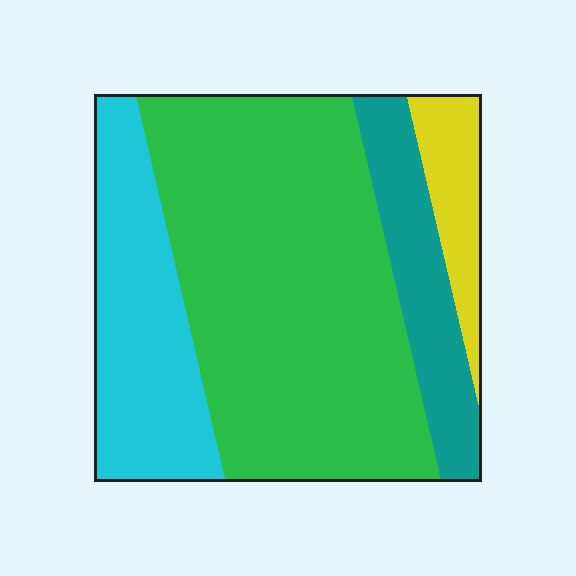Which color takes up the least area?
Yellow, at roughly 10%.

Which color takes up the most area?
Green, at roughly 55%.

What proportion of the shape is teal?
Teal covers roughly 15% of the shape.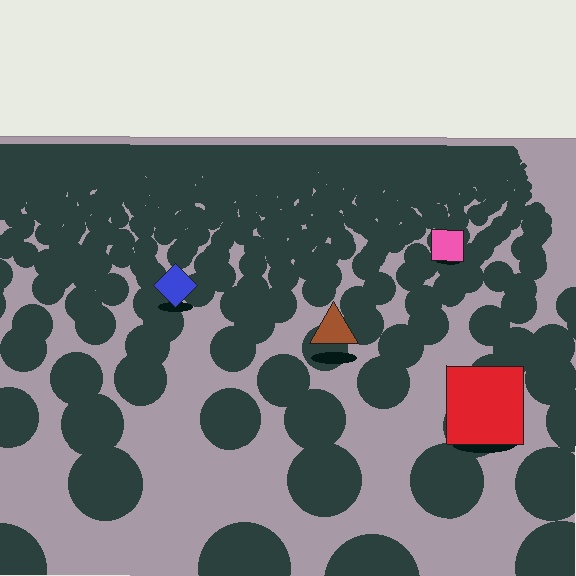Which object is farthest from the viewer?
The pink square is farthest from the viewer. It appears smaller and the ground texture around it is denser.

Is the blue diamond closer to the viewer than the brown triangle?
No. The brown triangle is closer — you can tell from the texture gradient: the ground texture is coarser near it.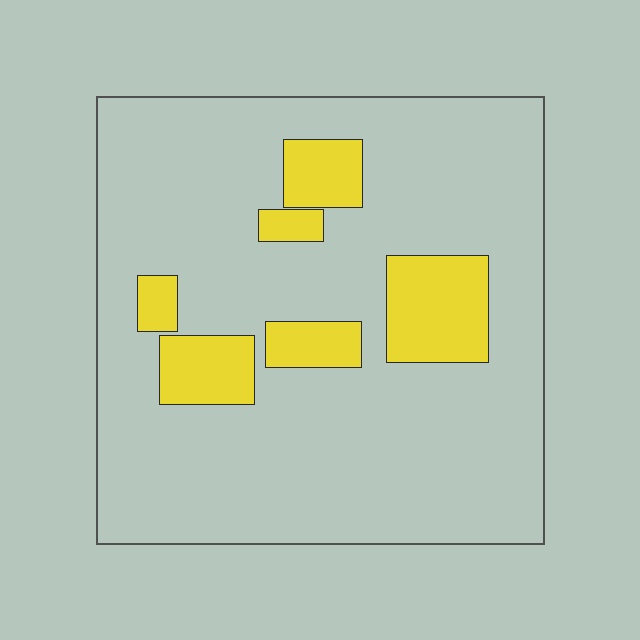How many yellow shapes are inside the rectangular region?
6.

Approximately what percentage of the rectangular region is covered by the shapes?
Approximately 15%.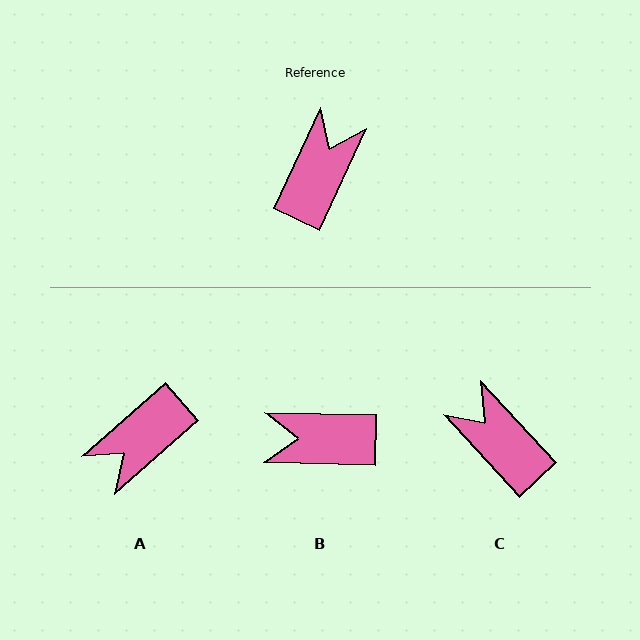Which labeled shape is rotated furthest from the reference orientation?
A, about 156 degrees away.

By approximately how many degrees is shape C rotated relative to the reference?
Approximately 68 degrees counter-clockwise.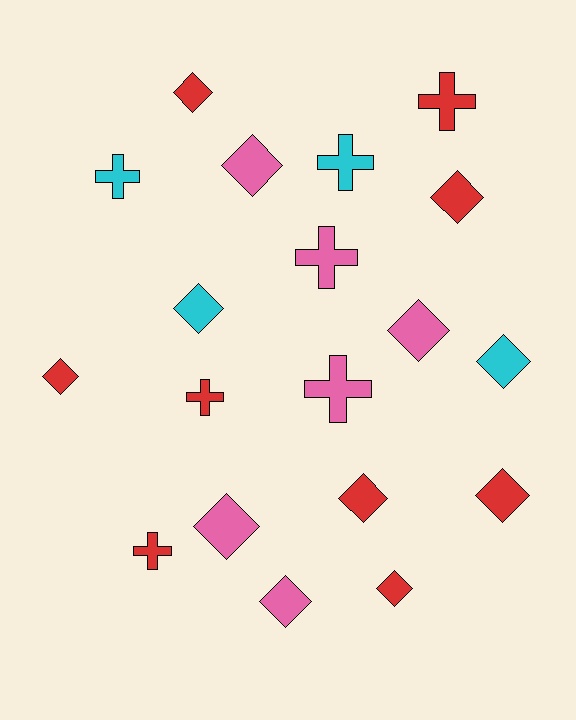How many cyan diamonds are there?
There are 2 cyan diamonds.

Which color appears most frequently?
Red, with 9 objects.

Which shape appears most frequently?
Diamond, with 12 objects.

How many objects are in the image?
There are 19 objects.